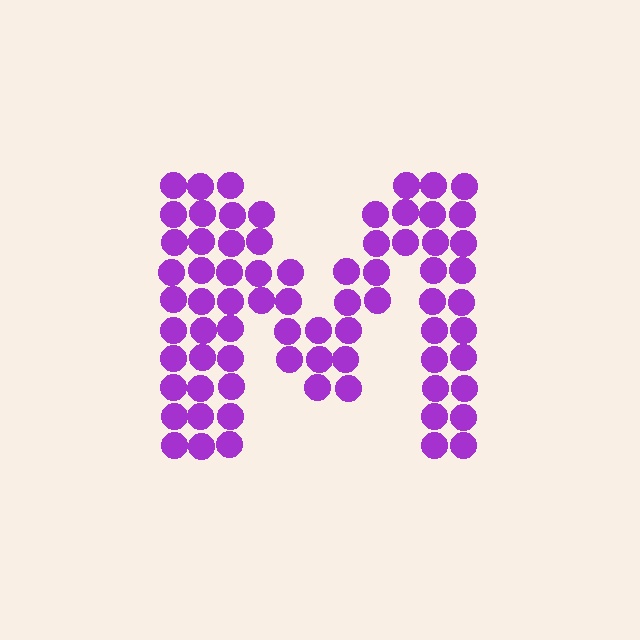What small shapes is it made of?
It is made of small circles.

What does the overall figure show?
The overall figure shows the letter M.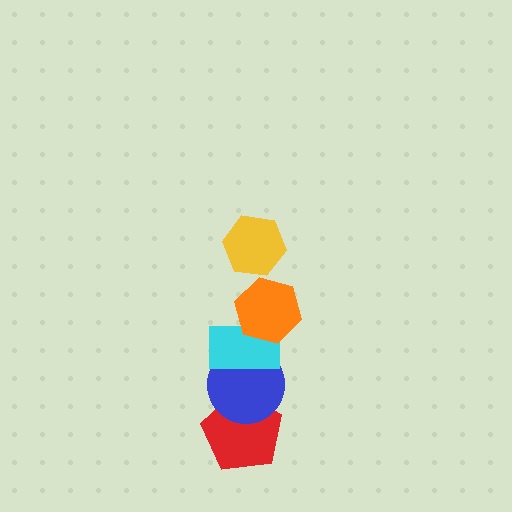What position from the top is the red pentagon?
The red pentagon is 5th from the top.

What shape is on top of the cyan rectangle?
The orange hexagon is on top of the cyan rectangle.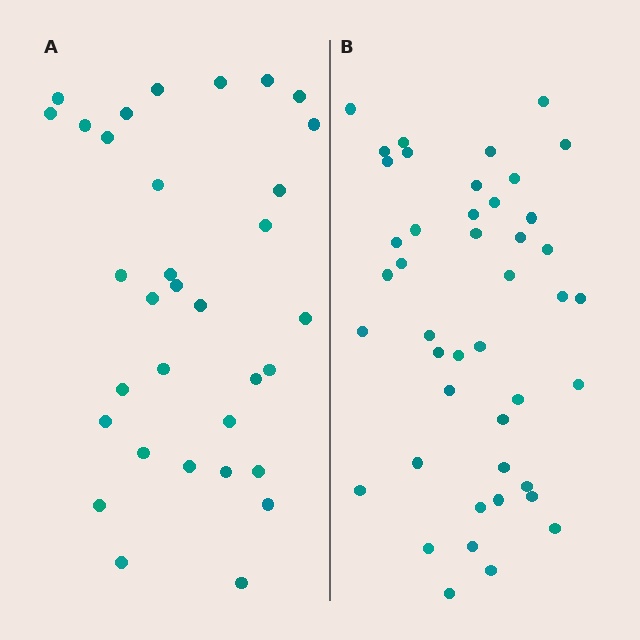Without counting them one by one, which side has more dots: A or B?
Region B (the right region) has more dots.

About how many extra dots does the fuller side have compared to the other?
Region B has roughly 12 or so more dots than region A.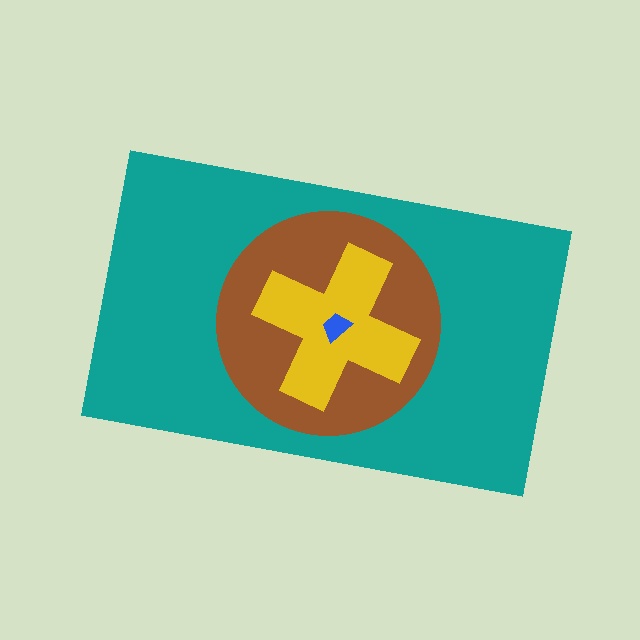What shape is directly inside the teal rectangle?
The brown circle.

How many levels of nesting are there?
4.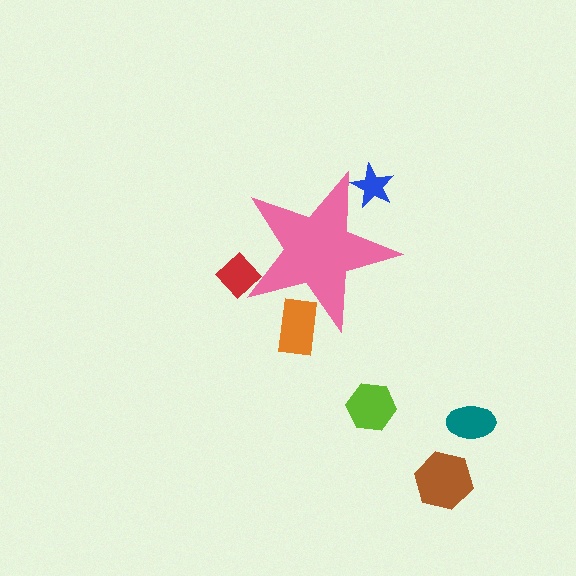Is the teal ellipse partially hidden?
No, the teal ellipse is fully visible.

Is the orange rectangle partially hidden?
Yes, the orange rectangle is partially hidden behind the pink star.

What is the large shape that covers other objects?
A pink star.